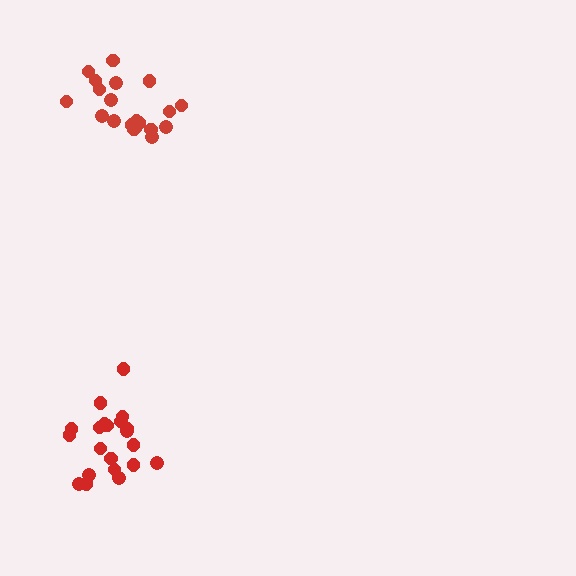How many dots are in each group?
Group 1: 21 dots, Group 2: 20 dots (41 total).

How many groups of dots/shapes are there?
There are 2 groups.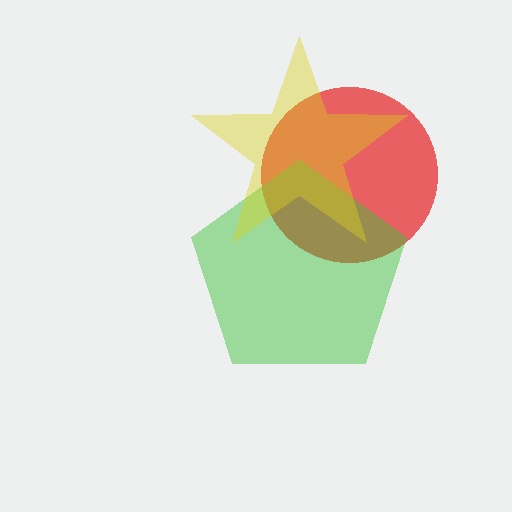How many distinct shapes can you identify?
There are 3 distinct shapes: a red circle, a green pentagon, a yellow star.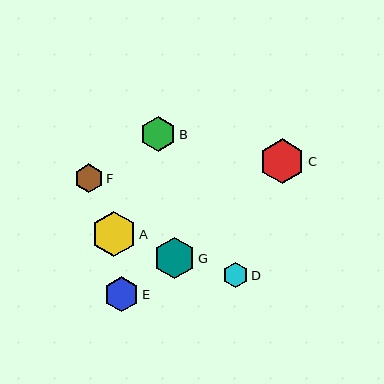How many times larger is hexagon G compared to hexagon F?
Hexagon G is approximately 1.5 times the size of hexagon F.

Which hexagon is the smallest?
Hexagon D is the smallest with a size of approximately 25 pixels.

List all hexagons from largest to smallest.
From largest to smallest: C, A, G, B, E, F, D.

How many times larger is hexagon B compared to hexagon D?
Hexagon B is approximately 1.4 times the size of hexagon D.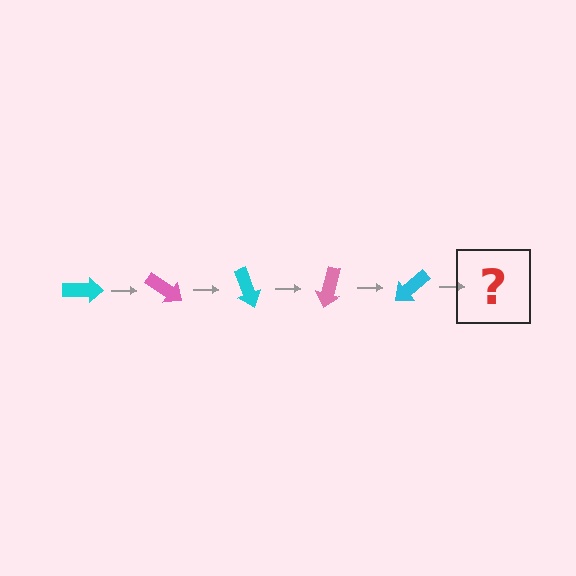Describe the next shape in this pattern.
It should be a pink arrow, rotated 175 degrees from the start.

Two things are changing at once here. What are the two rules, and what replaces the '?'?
The two rules are that it rotates 35 degrees each step and the color cycles through cyan and pink. The '?' should be a pink arrow, rotated 175 degrees from the start.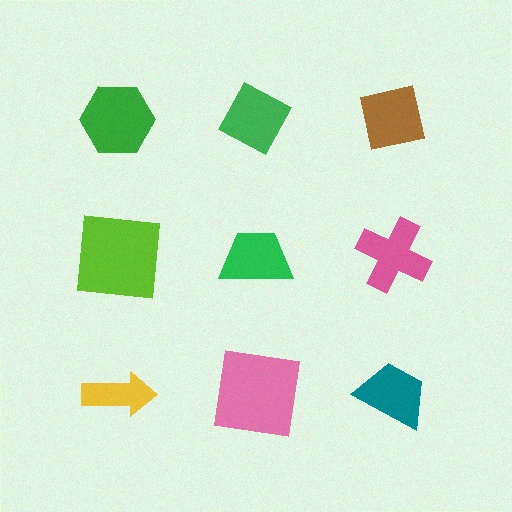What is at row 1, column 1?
A green hexagon.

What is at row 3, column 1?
A yellow arrow.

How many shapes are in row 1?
3 shapes.